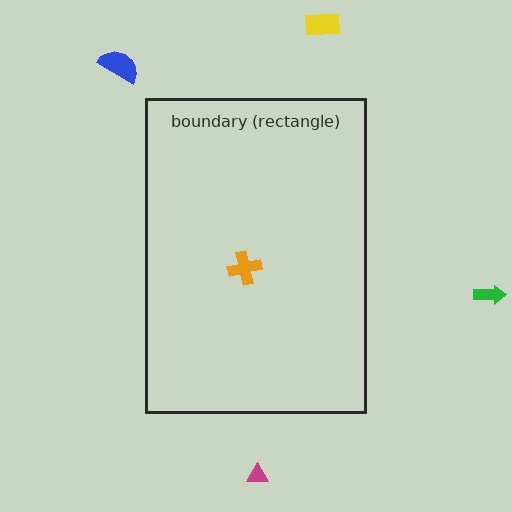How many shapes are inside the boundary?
1 inside, 4 outside.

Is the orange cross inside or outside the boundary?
Inside.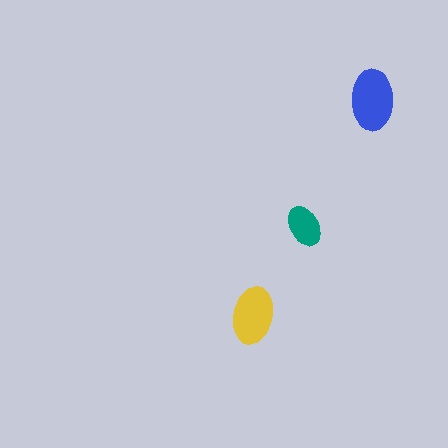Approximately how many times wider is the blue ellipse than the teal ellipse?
About 1.5 times wider.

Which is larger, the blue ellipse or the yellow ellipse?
The blue one.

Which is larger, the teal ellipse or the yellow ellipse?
The yellow one.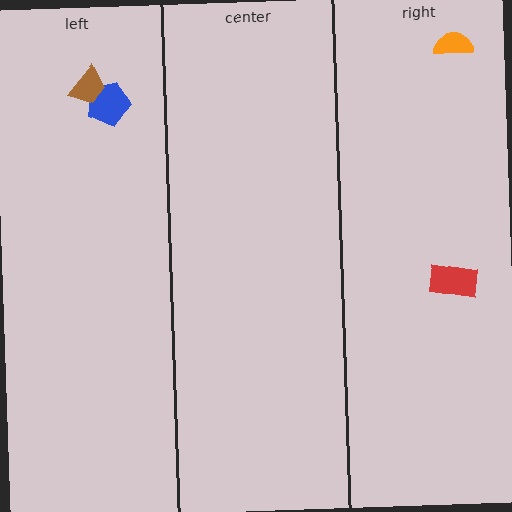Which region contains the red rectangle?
The right region.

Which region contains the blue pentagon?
The left region.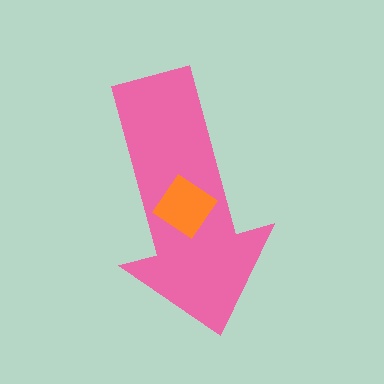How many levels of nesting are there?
2.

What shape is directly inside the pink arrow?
The orange diamond.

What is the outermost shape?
The pink arrow.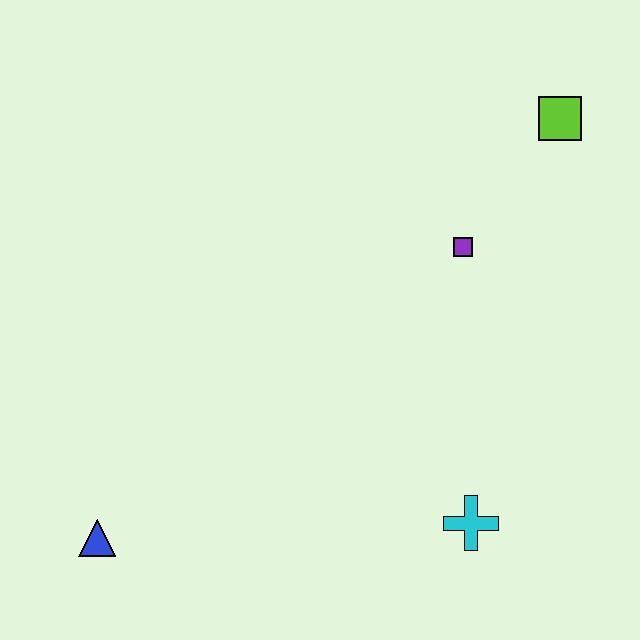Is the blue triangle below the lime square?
Yes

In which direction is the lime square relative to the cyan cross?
The lime square is above the cyan cross.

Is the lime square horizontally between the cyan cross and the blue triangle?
No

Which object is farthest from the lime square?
The blue triangle is farthest from the lime square.